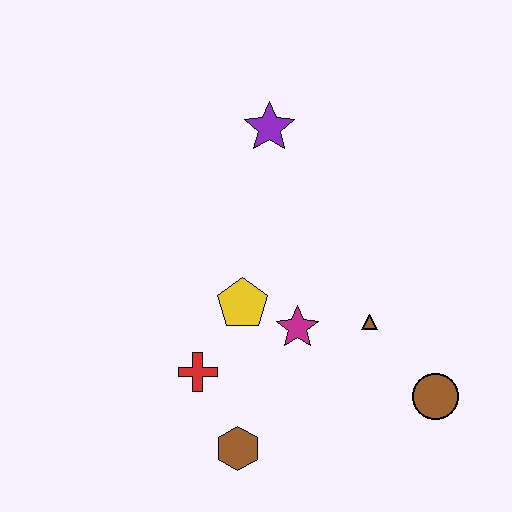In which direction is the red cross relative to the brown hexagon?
The red cross is above the brown hexagon.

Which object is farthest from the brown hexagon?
The purple star is farthest from the brown hexagon.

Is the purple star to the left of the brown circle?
Yes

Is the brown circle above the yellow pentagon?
No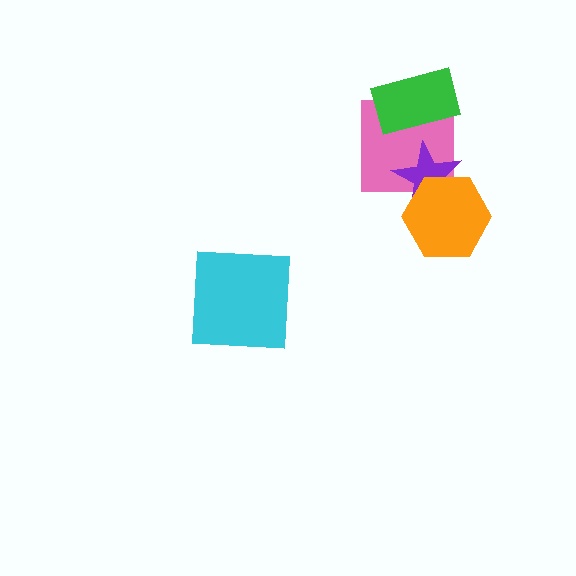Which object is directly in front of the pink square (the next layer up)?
The green rectangle is directly in front of the pink square.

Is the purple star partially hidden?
Yes, it is partially covered by another shape.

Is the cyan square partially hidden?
No, no other shape covers it.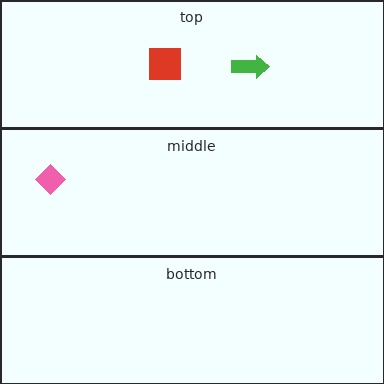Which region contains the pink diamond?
The middle region.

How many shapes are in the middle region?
1.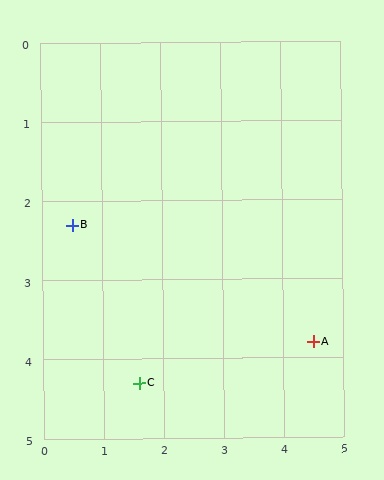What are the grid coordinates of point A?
Point A is at approximately (4.5, 3.8).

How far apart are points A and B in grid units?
Points A and B are about 4.3 grid units apart.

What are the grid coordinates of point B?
Point B is at approximately (0.5, 2.3).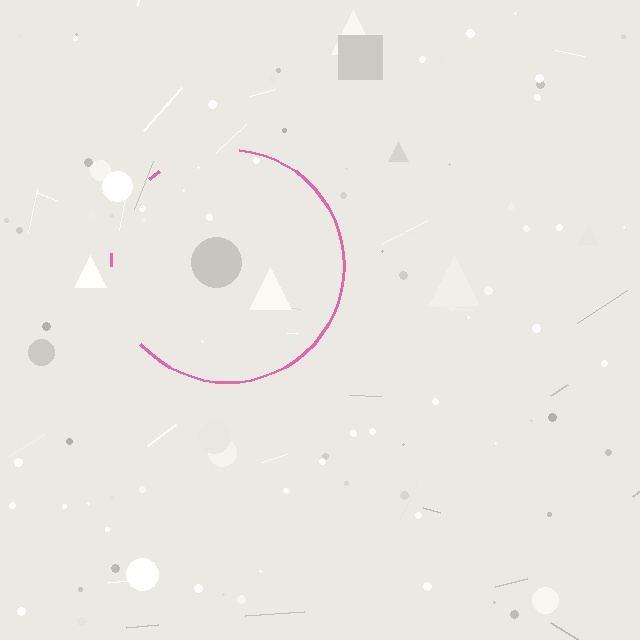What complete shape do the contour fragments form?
The contour fragments form a circle.